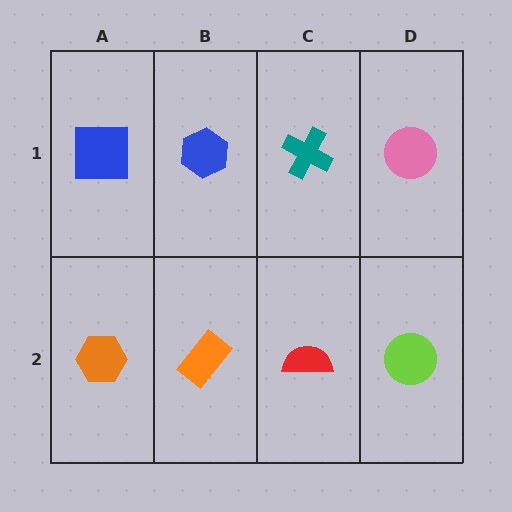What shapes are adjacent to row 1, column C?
A red semicircle (row 2, column C), a blue hexagon (row 1, column B), a pink circle (row 1, column D).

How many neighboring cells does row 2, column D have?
2.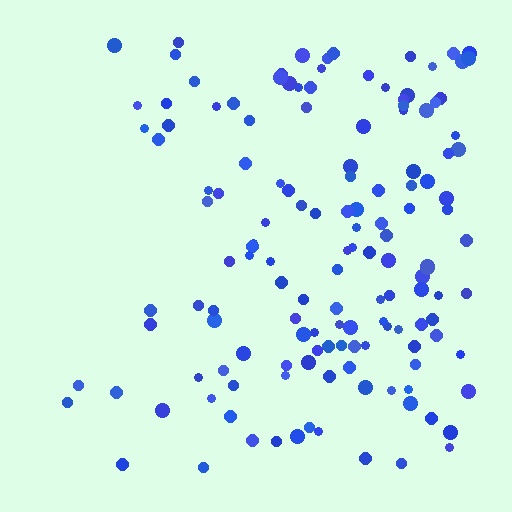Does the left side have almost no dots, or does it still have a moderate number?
Still a moderate number, just noticeably fewer than the right.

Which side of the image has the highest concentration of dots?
The right.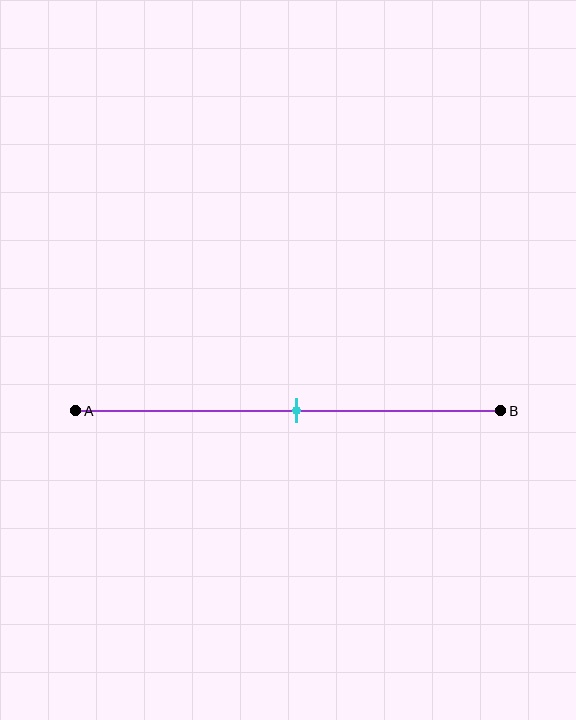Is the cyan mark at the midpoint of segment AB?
Yes, the mark is approximately at the midpoint.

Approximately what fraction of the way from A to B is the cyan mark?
The cyan mark is approximately 50% of the way from A to B.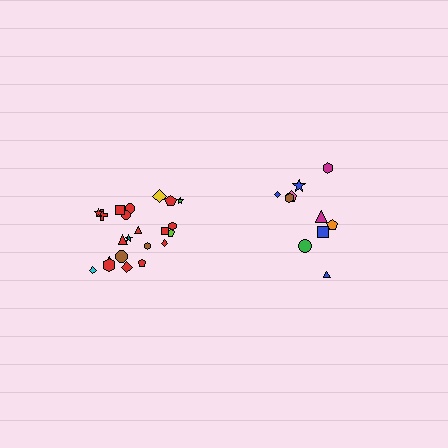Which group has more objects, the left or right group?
The left group.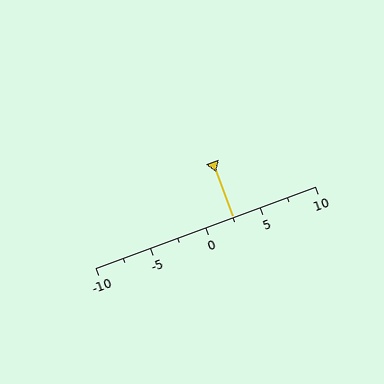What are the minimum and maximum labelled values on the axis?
The axis runs from -10 to 10.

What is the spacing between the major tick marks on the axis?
The major ticks are spaced 5 apart.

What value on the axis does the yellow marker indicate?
The marker indicates approximately 2.5.